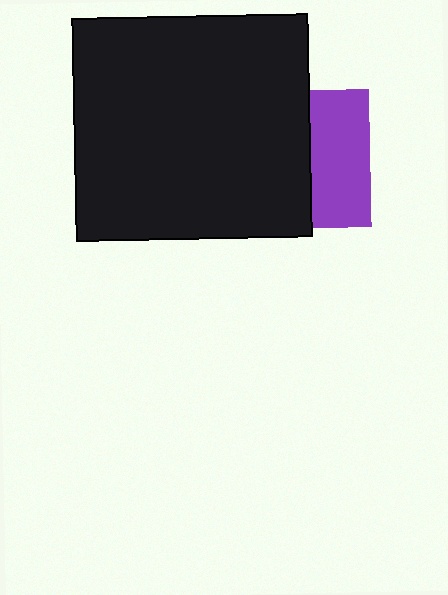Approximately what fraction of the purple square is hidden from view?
Roughly 57% of the purple square is hidden behind the black rectangle.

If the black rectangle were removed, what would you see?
You would see the complete purple square.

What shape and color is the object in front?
The object in front is a black rectangle.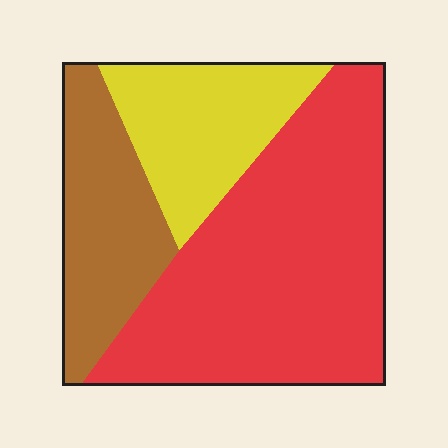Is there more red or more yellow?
Red.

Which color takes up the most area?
Red, at roughly 55%.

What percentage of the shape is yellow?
Yellow covers about 20% of the shape.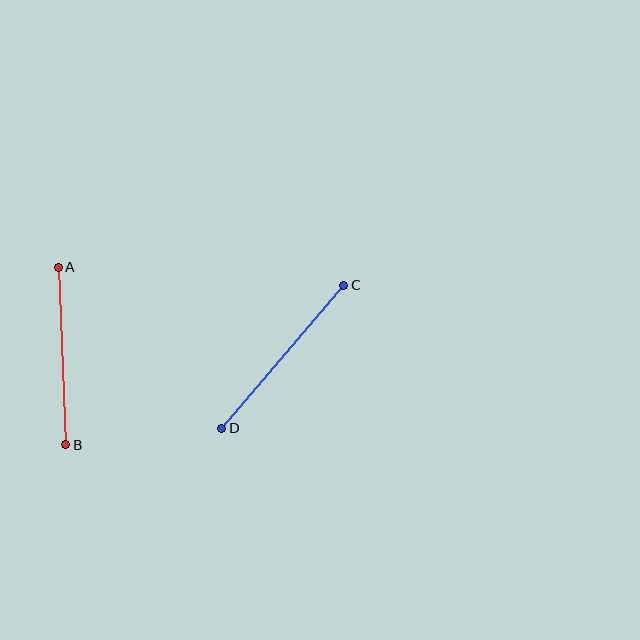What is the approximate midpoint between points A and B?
The midpoint is at approximately (62, 356) pixels.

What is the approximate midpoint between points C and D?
The midpoint is at approximately (283, 357) pixels.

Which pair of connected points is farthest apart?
Points C and D are farthest apart.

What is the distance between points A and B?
The distance is approximately 178 pixels.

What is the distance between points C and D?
The distance is approximately 188 pixels.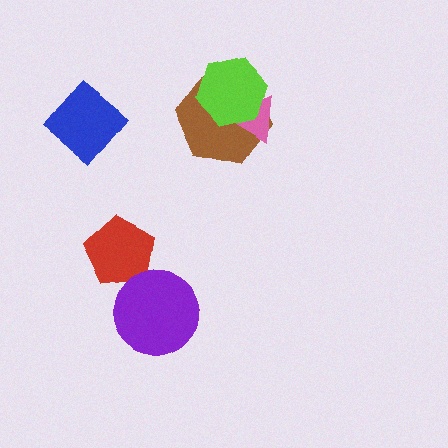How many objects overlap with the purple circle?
1 object overlaps with the purple circle.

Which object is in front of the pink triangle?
The lime hexagon is in front of the pink triangle.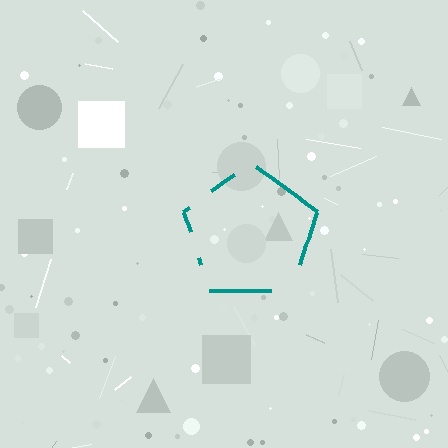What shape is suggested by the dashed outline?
The dashed outline suggests a pentagon.